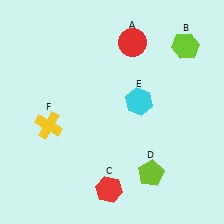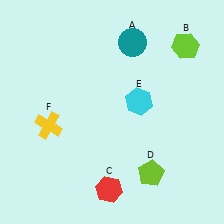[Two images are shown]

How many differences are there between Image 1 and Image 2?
There is 1 difference between the two images.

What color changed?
The circle (A) changed from red in Image 1 to teal in Image 2.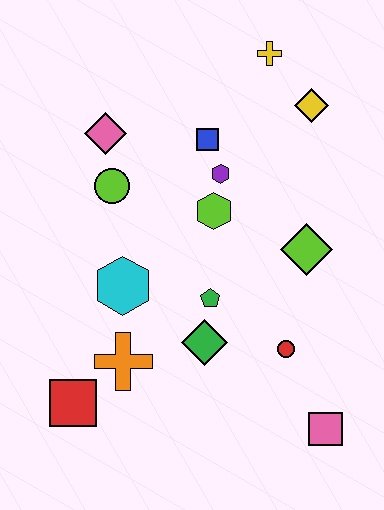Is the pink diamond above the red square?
Yes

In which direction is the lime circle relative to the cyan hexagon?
The lime circle is above the cyan hexagon.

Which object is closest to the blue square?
The purple hexagon is closest to the blue square.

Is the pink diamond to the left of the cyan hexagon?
Yes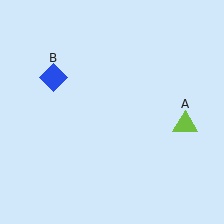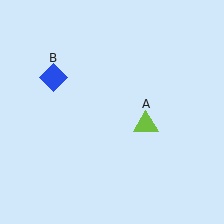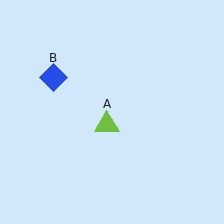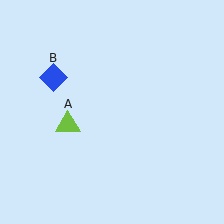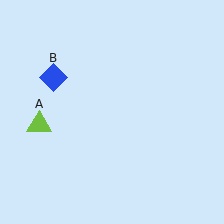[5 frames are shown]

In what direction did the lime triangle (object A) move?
The lime triangle (object A) moved left.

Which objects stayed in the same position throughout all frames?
Blue diamond (object B) remained stationary.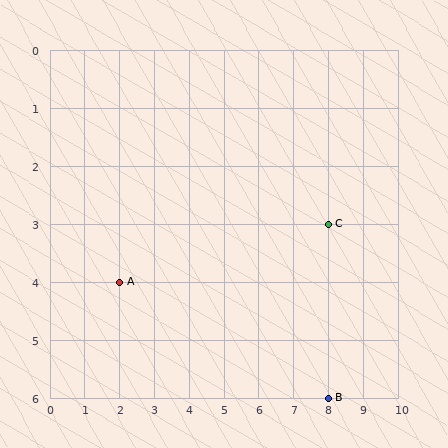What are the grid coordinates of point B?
Point B is at grid coordinates (8, 6).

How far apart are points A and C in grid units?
Points A and C are 6 columns and 1 row apart (about 6.1 grid units diagonally).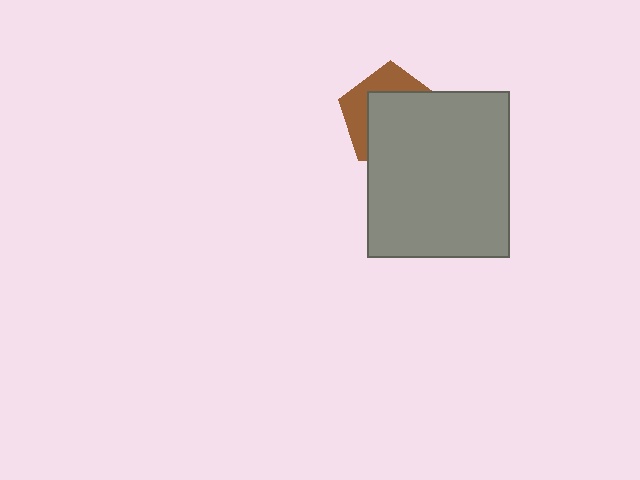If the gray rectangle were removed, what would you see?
You would see the complete brown pentagon.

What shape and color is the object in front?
The object in front is a gray rectangle.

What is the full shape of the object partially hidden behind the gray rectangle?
The partially hidden object is a brown pentagon.